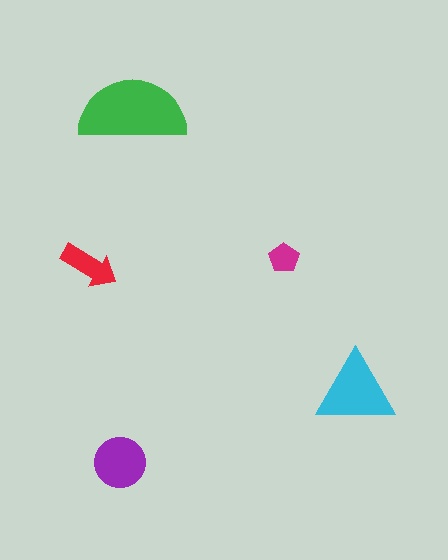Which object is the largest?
The green semicircle.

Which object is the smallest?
The magenta pentagon.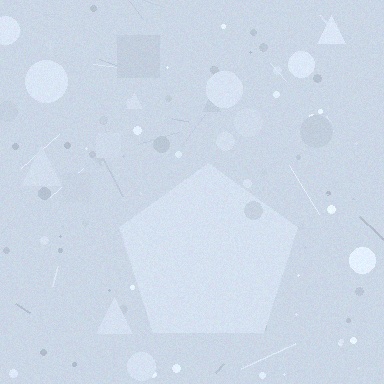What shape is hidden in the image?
A pentagon is hidden in the image.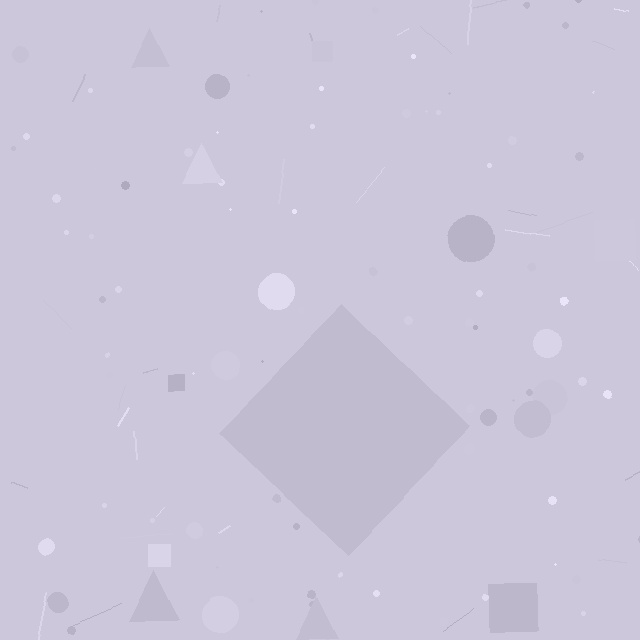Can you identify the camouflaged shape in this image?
The camouflaged shape is a diamond.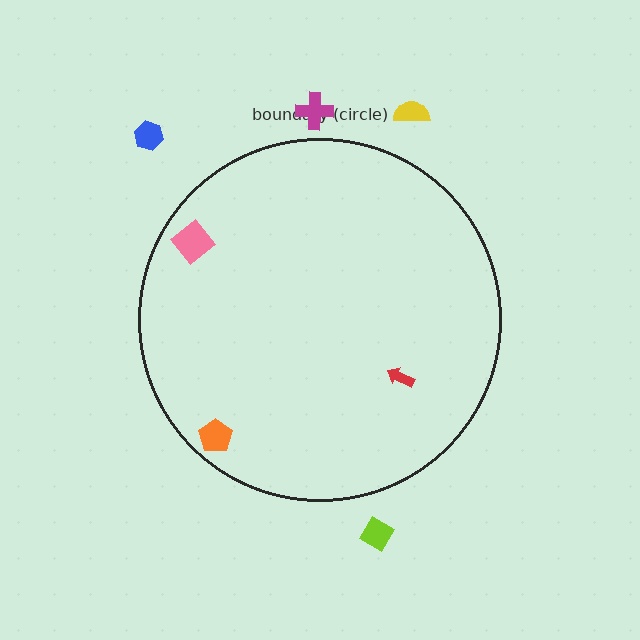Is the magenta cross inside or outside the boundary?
Outside.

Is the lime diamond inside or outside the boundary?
Outside.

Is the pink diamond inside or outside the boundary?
Inside.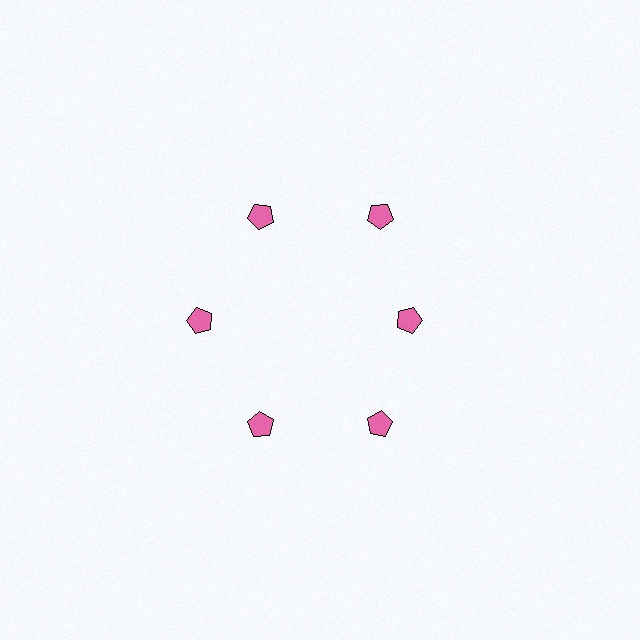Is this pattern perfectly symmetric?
No. The 6 pink pentagons are arranged in a ring, but one element near the 3 o'clock position is pulled inward toward the center, breaking the 6-fold rotational symmetry.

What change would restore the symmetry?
The symmetry would be restored by moving it outward, back onto the ring so that all 6 pentagons sit at equal angles and equal distance from the center.